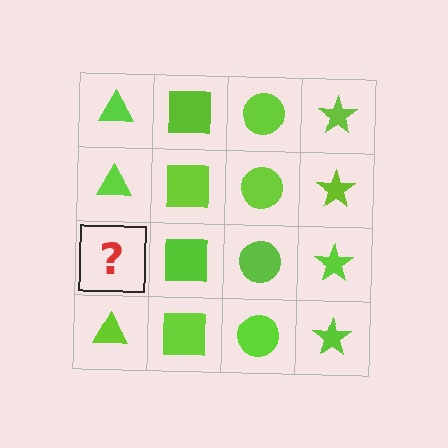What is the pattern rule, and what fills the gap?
The rule is that each column has a consistent shape. The gap should be filled with a lime triangle.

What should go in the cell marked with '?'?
The missing cell should contain a lime triangle.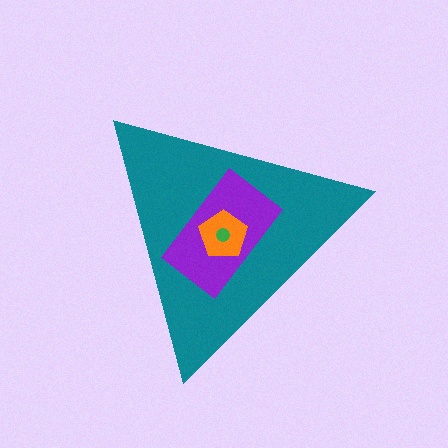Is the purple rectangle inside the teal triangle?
Yes.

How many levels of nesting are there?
4.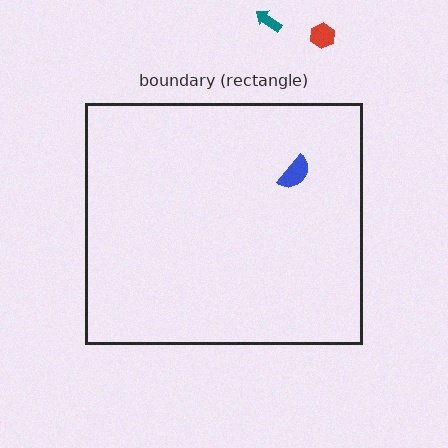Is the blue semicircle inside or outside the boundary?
Inside.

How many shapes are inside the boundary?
1 inside, 2 outside.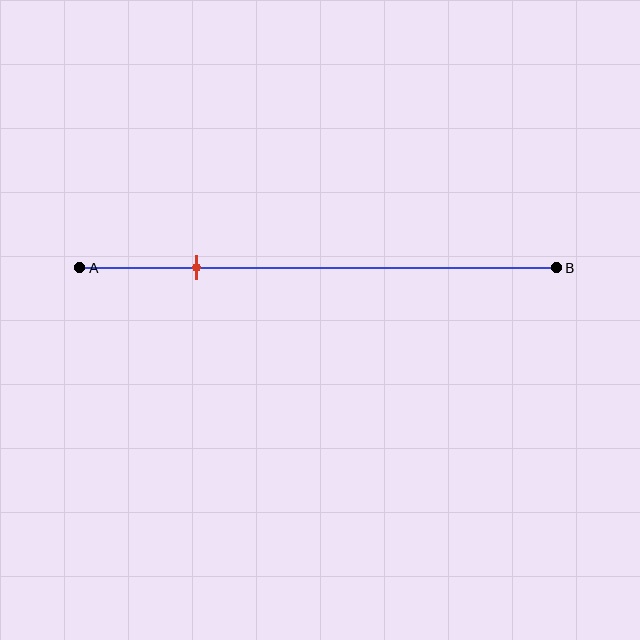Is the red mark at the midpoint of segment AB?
No, the mark is at about 25% from A, not at the 50% midpoint.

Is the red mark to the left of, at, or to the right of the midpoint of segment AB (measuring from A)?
The red mark is to the left of the midpoint of segment AB.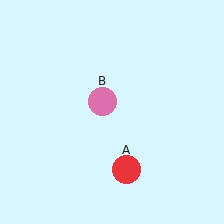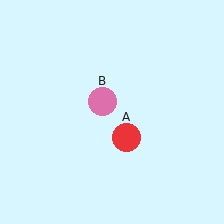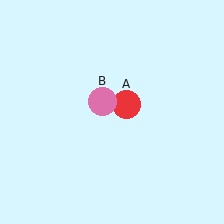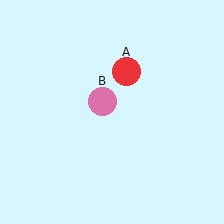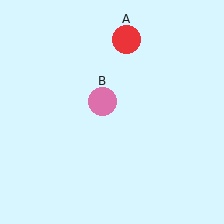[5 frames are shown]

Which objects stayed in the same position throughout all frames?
Pink circle (object B) remained stationary.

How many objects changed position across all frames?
1 object changed position: red circle (object A).